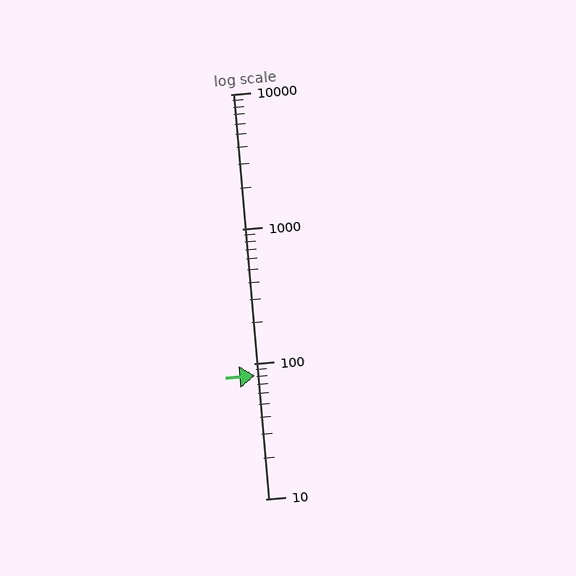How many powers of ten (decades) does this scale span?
The scale spans 3 decades, from 10 to 10000.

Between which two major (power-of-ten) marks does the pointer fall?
The pointer is between 10 and 100.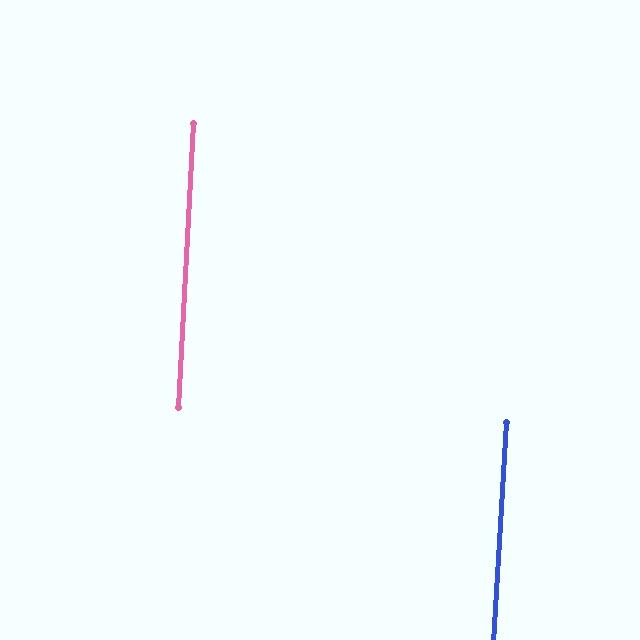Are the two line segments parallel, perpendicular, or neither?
Parallel — their directions differ by only 0.5°.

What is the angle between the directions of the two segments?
Approximately 0 degrees.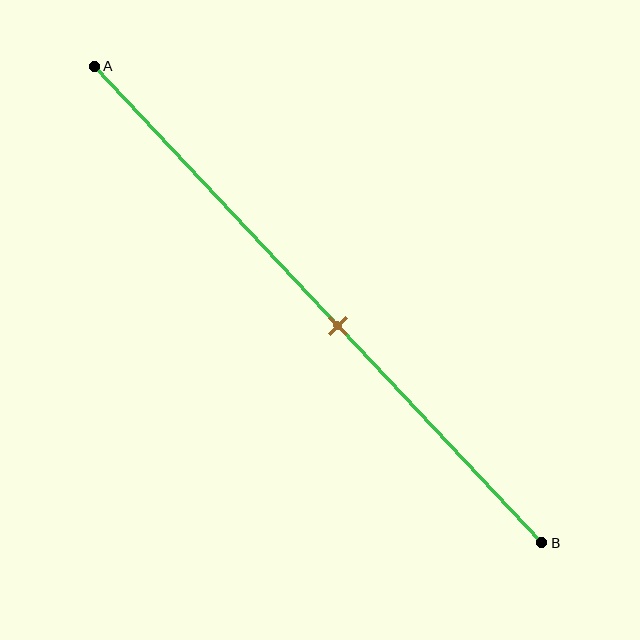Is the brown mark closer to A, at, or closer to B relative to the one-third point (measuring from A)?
The brown mark is closer to point B than the one-third point of segment AB.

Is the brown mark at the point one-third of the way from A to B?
No, the mark is at about 55% from A, not at the 33% one-third point.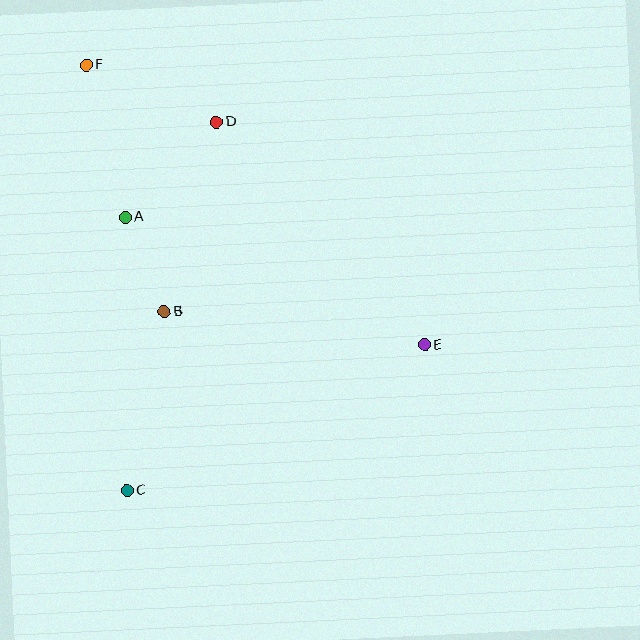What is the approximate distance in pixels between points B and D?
The distance between B and D is approximately 197 pixels.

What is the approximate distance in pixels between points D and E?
The distance between D and E is approximately 305 pixels.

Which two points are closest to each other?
Points A and B are closest to each other.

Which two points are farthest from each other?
Points E and F are farthest from each other.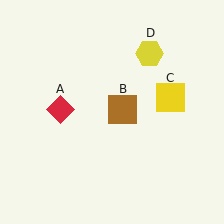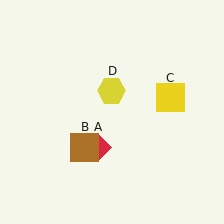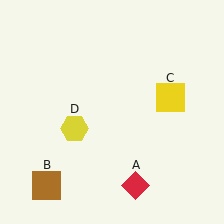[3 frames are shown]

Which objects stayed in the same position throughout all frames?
Yellow square (object C) remained stationary.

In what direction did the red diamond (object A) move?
The red diamond (object A) moved down and to the right.